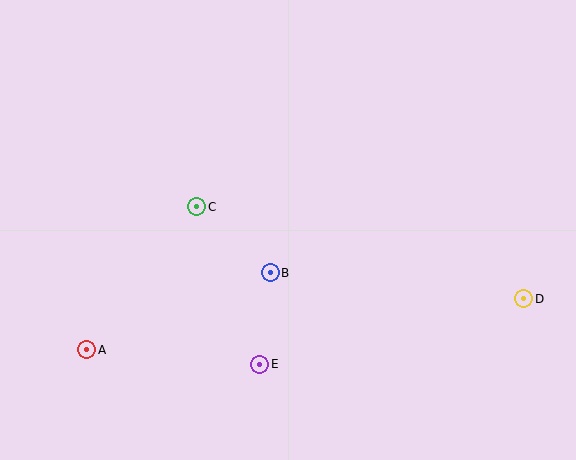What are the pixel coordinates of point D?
Point D is at (524, 299).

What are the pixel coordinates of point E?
Point E is at (260, 364).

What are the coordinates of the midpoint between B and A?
The midpoint between B and A is at (178, 311).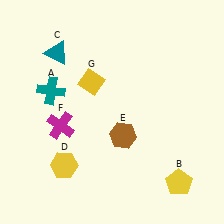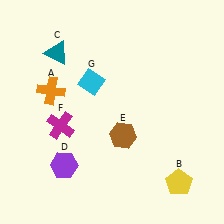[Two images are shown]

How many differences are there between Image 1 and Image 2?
There are 3 differences between the two images.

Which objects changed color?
A changed from teal to orange. D changed from yellow to purple. G changed from yellow to cyan.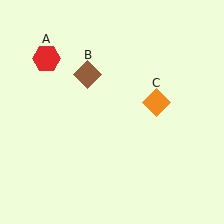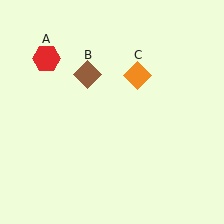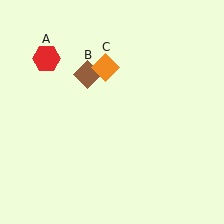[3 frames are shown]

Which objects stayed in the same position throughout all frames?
Red hexagon (object A) and brown diamond (object B) remained stationary.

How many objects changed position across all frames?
1 object changed position: orange diamond (object C).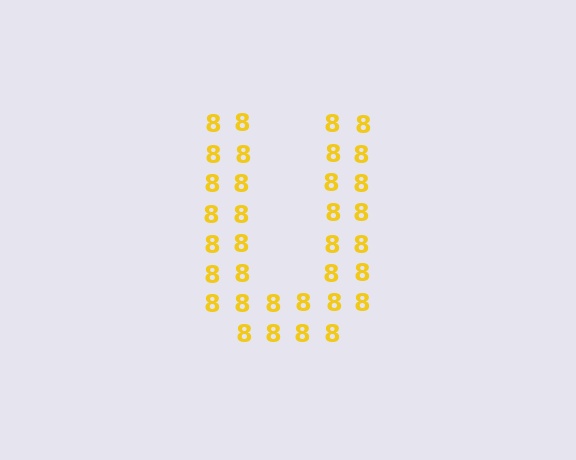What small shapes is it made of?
It is made of small digit 8's.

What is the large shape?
The large shape is the letter U.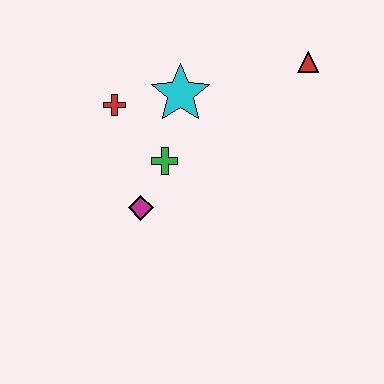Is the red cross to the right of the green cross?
No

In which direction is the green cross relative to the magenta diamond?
The green cross is above the magenta diamond.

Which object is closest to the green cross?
The magenta diamond is closest to the green cross.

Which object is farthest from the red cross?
The red triangle is farthest from the red cross.